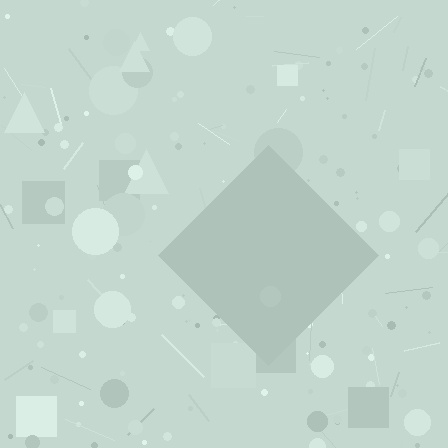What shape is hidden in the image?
A diamond is hidden in the image.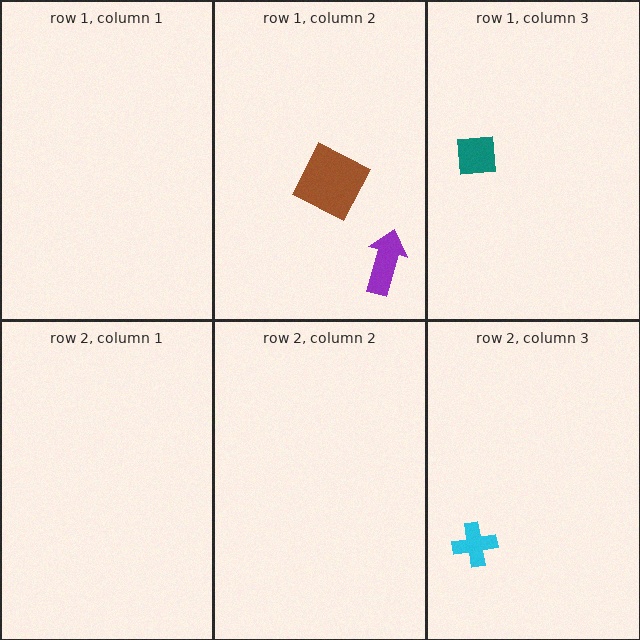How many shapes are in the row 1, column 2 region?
2.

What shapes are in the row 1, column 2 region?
The brown square, the purple arrow.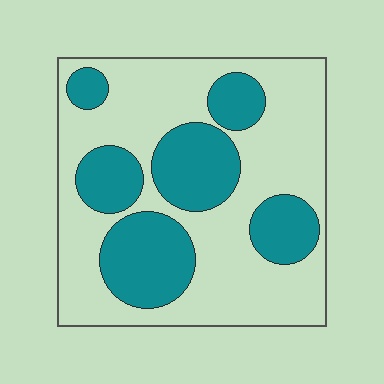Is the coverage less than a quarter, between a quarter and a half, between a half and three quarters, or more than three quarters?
Between a quarter and a half.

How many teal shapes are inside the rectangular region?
6.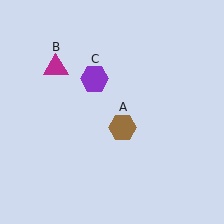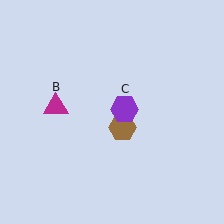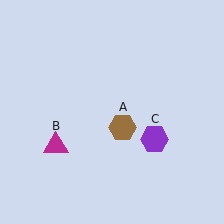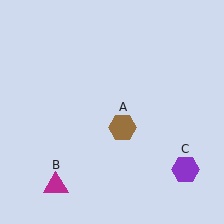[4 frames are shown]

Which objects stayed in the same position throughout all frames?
Brown hexagon (object A) remained stationary.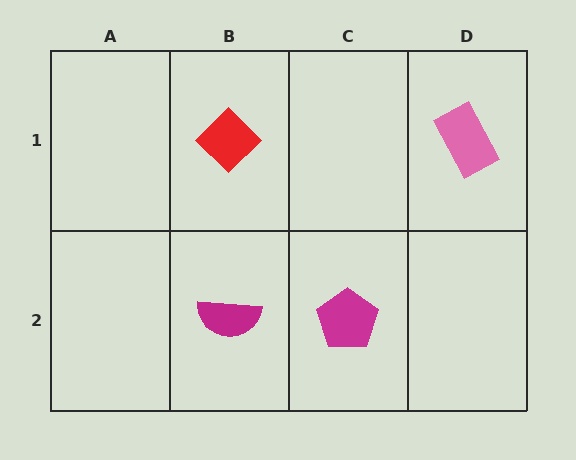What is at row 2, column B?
A magenta semicircle.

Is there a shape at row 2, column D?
No, that cell is empty.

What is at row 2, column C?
A magenta pentagon.